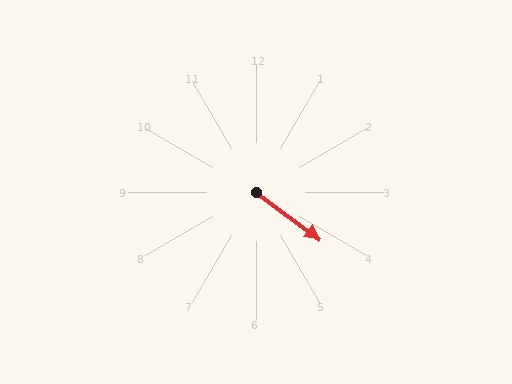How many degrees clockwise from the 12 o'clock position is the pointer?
Approximately 127 degrees.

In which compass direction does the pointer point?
Southeast.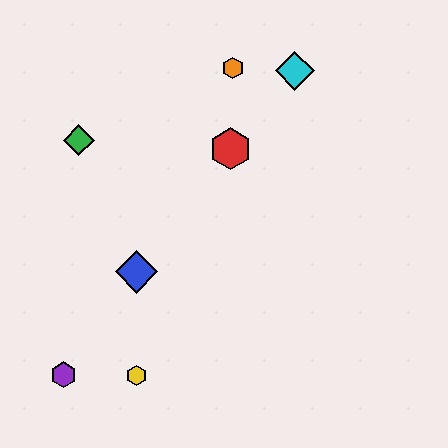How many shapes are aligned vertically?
2 shapes (the blue diamond, the yellow hexagon) are aligned vertically.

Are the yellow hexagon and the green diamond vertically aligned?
No, the yellow hexagon is at x≈136 and the green diamond is at x≈79.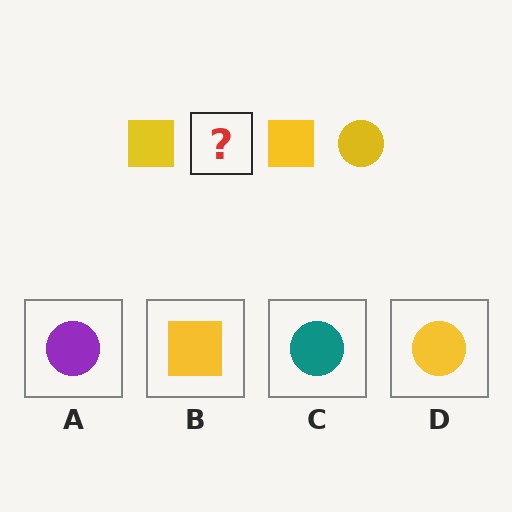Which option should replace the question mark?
Option D.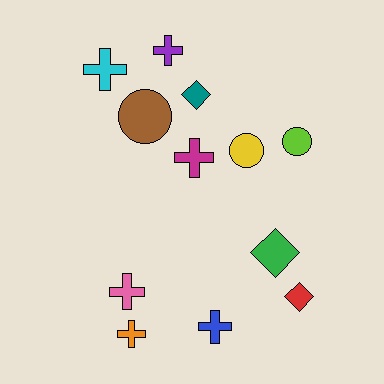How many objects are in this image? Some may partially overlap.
There are 12 objects.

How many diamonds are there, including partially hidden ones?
There are 3 diamonds.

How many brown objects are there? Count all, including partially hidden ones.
There is 1 brown object.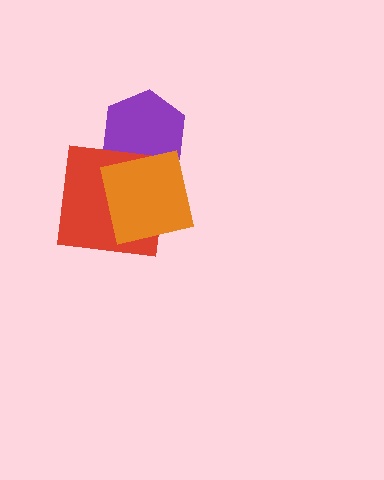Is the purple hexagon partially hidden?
Yes, it is partially covered by another shape.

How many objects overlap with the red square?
2 objects overlap with the red square.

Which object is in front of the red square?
The orange square is in front of the red square.